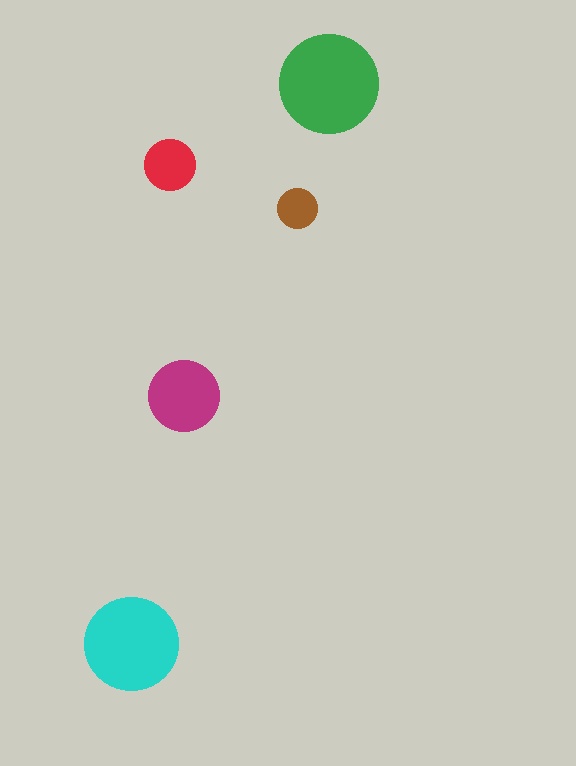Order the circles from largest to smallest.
the green one, the cyan one, the magenta one, the red one, the brown one.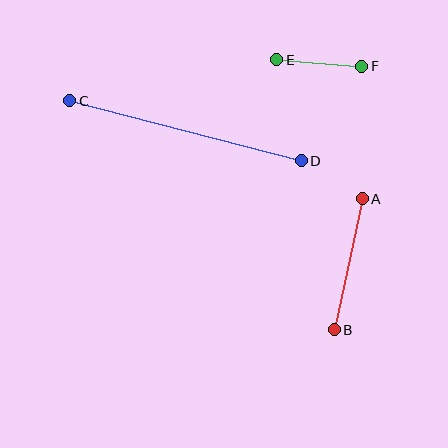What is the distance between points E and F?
The distance is approximately 85 pixels.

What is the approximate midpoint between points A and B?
The midpoint is at approximately (348, 264) pixels.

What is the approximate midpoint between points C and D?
The midpoint is at approximately (186, 131) pixels.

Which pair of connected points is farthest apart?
Points C and D are farthest apart.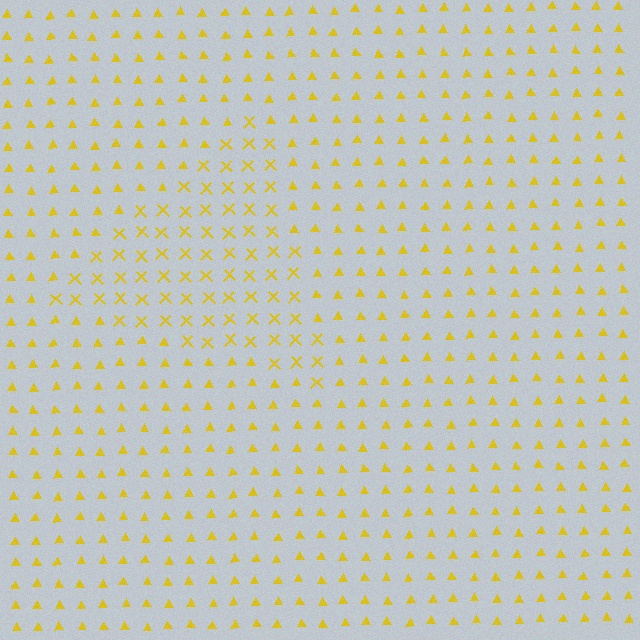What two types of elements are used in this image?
The image uses X marks inside the triangle region and triangles outside it.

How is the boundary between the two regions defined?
The boundary is defined by a change in element shape: X marks inside vs. triangles outside. All elements share the same color and spacing.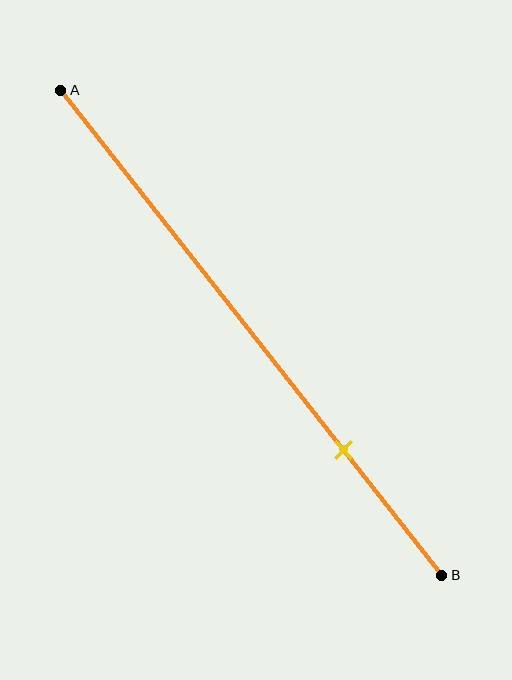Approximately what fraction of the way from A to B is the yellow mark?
The yellow mark is approximately 75% of the way from A to B.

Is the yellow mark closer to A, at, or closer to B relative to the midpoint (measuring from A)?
The yellow mark is closer to point B than the midpoint of segment AB.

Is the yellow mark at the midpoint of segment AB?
No, the mark is at about 75% from A, not at the 50% midpoint.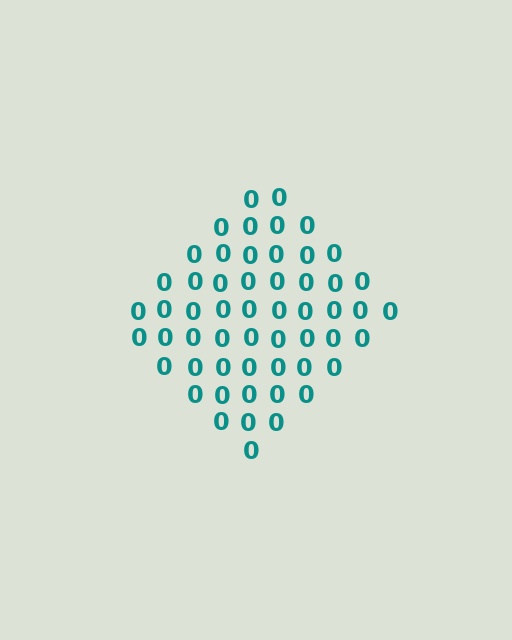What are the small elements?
The small elements are digit 0's.